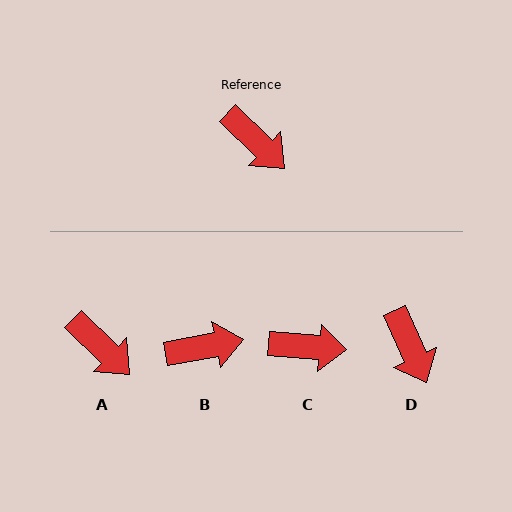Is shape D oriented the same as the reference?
No, it is off by about 22 degrees.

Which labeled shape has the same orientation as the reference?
A.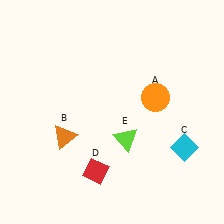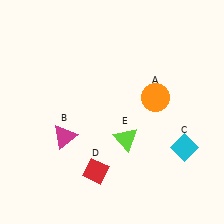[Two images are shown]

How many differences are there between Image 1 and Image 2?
There is 1 difference between the two images.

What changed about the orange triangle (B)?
In Image 1, B is orange. In Image 2, it changed to magenta.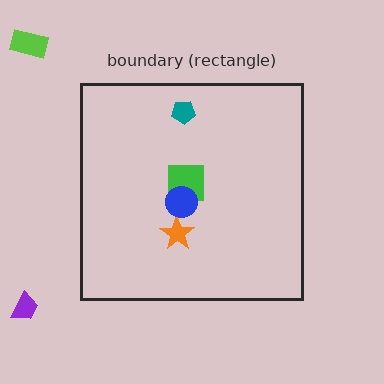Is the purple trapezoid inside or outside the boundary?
Outside.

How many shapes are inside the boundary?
4 inside, 2 outside.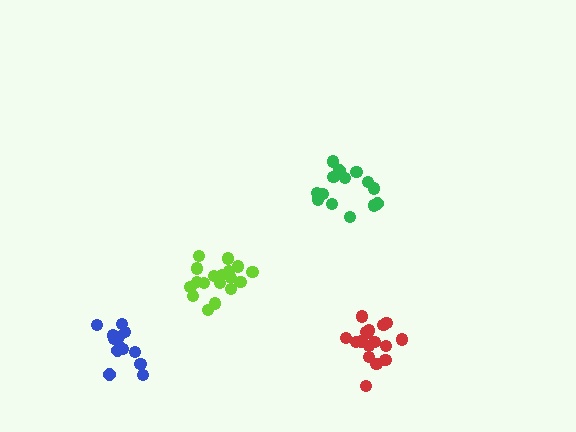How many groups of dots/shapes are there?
There are 4 groups.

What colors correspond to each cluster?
The clusters are colored: green, red, lime, blue.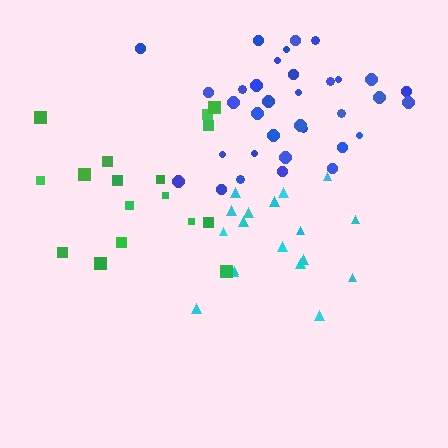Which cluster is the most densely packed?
Blue.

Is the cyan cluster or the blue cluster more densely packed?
Blue.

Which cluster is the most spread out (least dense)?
Green.